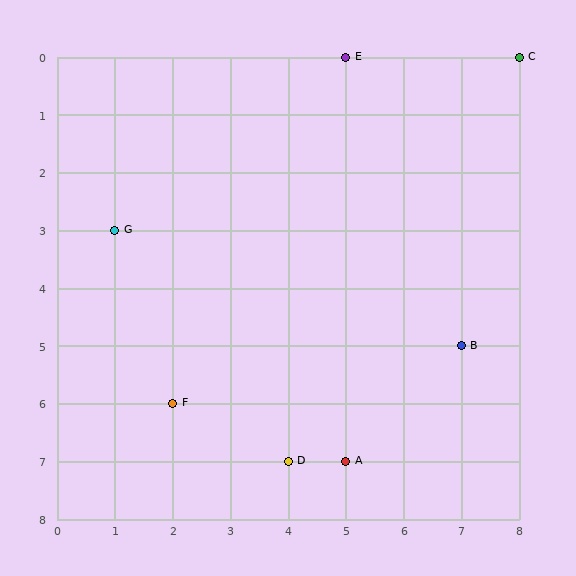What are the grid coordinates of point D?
Point D is at grid coordinates (4, 7).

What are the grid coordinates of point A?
Point A is at grid coordinates (5, 7).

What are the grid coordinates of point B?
Point B is at grid coordinates (7, 5).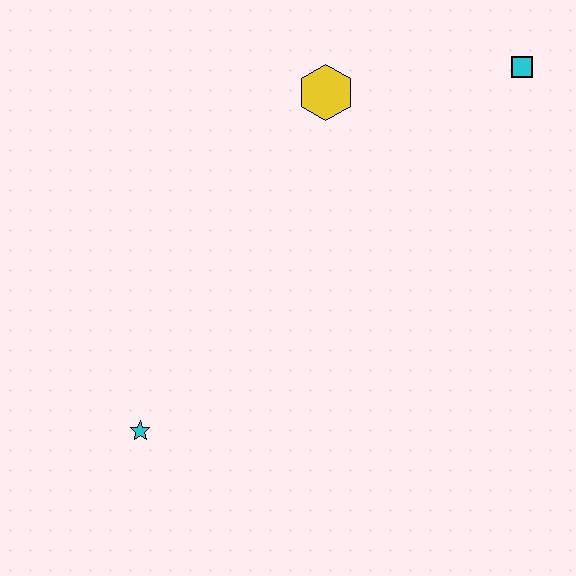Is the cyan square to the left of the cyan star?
No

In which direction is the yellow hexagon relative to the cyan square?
The yellow hexagon is to the left of the cyan square.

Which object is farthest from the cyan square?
The cyan star is farthest from the cyan square.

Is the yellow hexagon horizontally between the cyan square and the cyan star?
Yes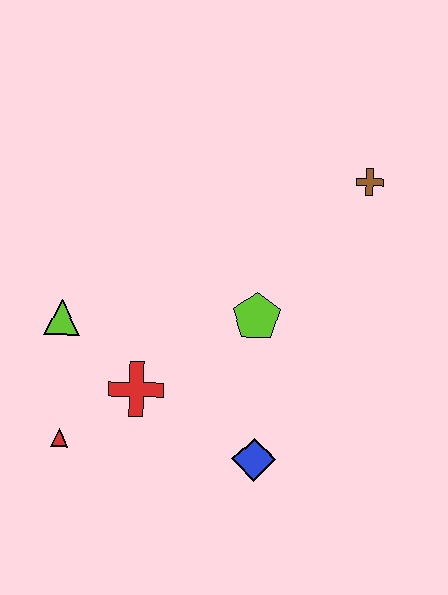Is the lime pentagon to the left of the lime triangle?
No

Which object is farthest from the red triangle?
The brown cross is farthest from the red triangle.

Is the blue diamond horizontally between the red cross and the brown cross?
Yes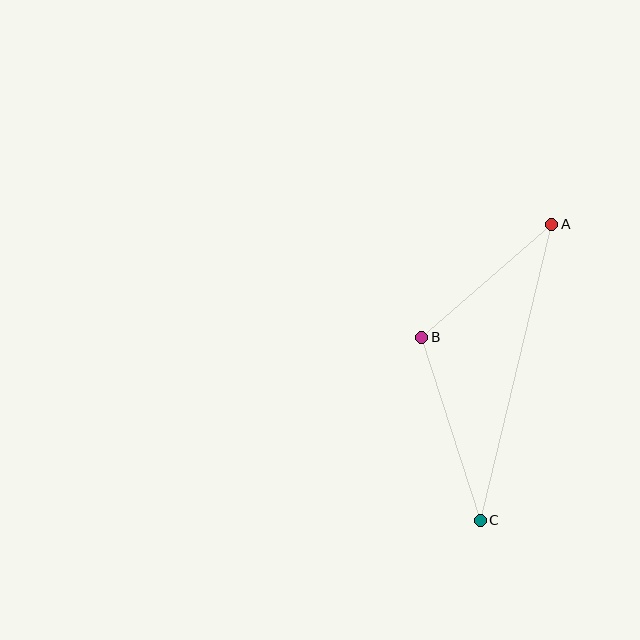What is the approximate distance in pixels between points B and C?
The distance between B and C is approximately 192 pixels.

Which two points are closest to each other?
Points A and B are closest to each other.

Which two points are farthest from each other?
Points A and C are farthest from each other.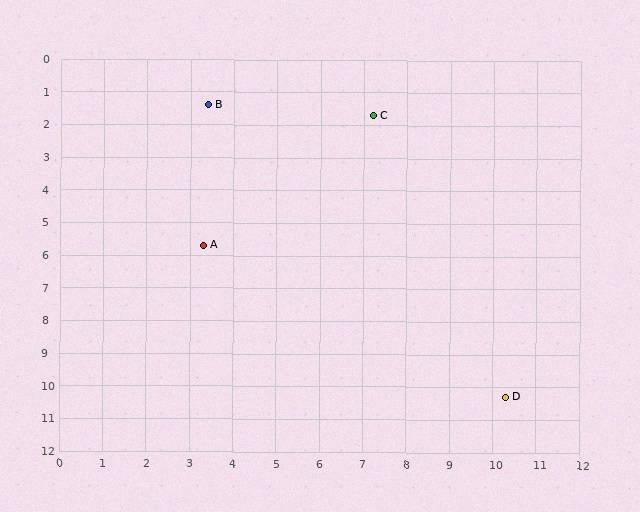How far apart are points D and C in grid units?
Points D and C are about 9.1 grid units apart.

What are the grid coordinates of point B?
Point B is at approximately (3.4, 1.4).